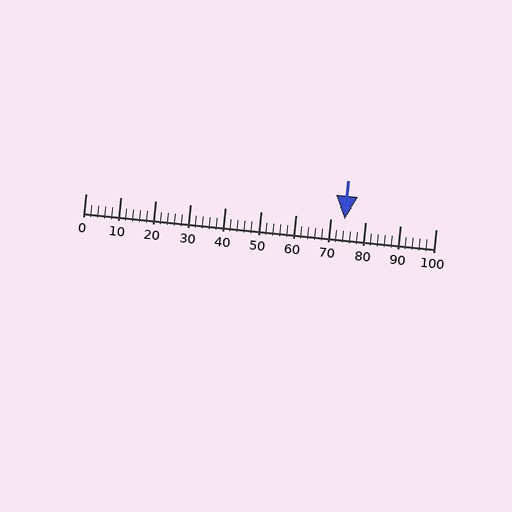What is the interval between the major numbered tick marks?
The major tick marks are spaced 10 units apart.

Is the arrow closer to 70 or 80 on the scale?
The arrow is closer to 70.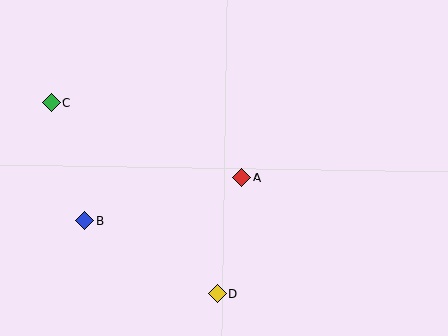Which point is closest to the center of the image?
Point A at (241, 178) is closest to the center.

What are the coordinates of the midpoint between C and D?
The midpoint between C and D is at (134, 198).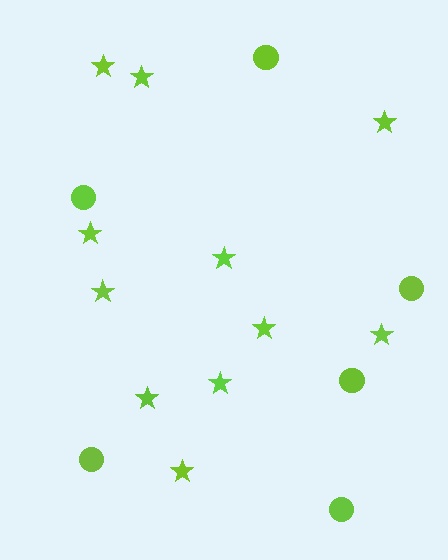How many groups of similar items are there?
There are 2 groups: one group of stars (11) and one group of circles (6).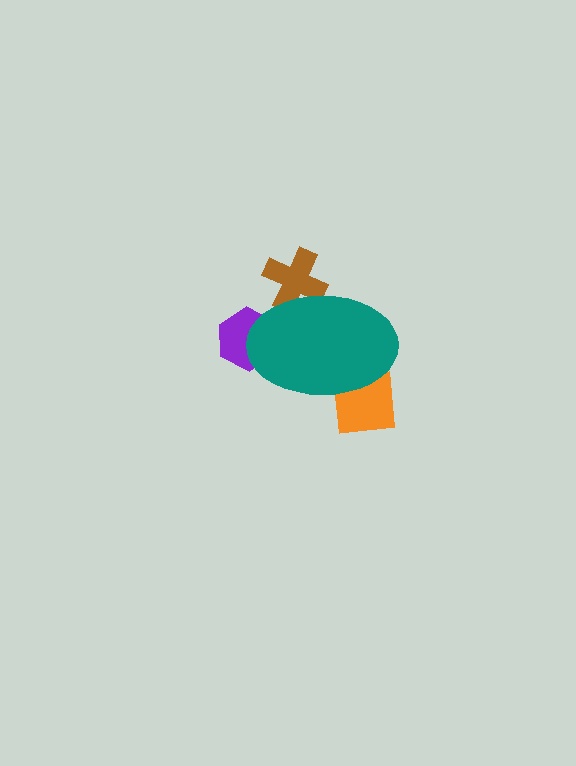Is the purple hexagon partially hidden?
Yes, the purple hexagon is partially hidden behind the teal ellipse.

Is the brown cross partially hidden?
Yes, the brown cross is partially hidden behind the teal ellipse.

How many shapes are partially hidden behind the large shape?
3 shapes are partially hidden.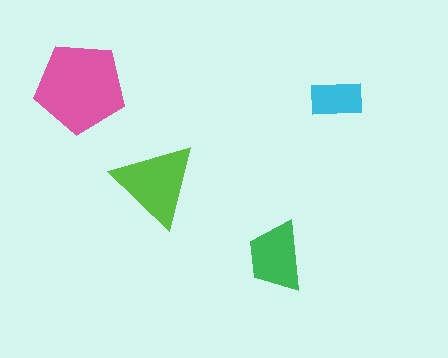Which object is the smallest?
The cyan rectangle.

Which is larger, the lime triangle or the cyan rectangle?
The lime triangle.